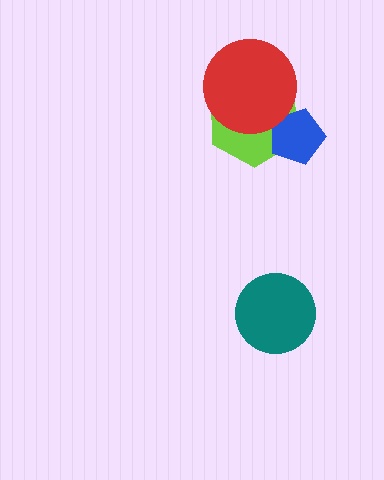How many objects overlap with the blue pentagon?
2 objects overlap with the blue pentagon.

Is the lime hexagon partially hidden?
Yes, it is partially covered by another shape.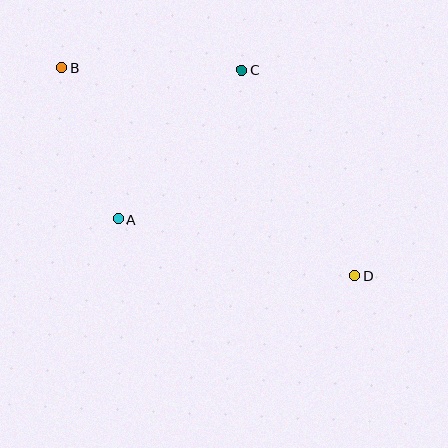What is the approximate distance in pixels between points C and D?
The distance between C and D is approximately 234 pixels.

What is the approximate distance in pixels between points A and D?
The distance between A and D is approximately 243 pixels.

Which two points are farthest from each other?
Points B and D are farthest from each other.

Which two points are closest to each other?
Points A and B are closest to each other.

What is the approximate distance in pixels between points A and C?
The distance between A and C is approximately 194 pixels.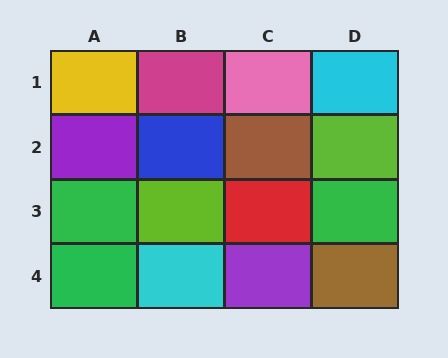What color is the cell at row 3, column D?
Green.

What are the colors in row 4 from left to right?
Green, cyan, purple, brown.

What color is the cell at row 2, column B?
Blue.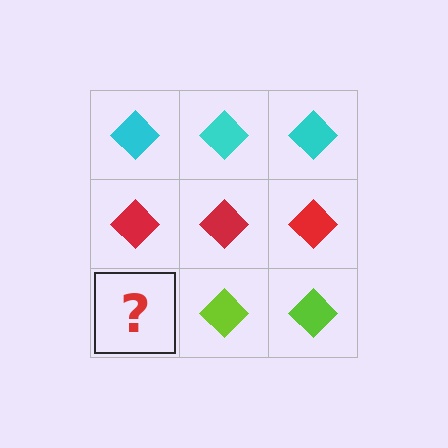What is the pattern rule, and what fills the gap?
The rule is that each row has a consistent color. The gap should be filled with a lime diamond.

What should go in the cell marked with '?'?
The missing cell should contain a lime diamond.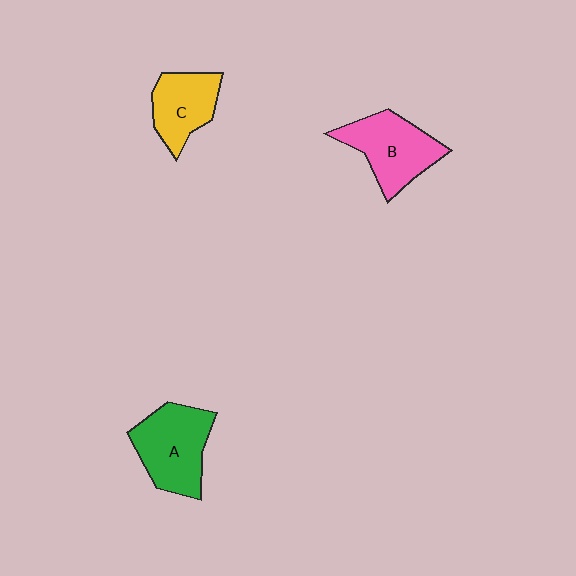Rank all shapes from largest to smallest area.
From largest to smallest: A (green), B (pink), C (yellow).